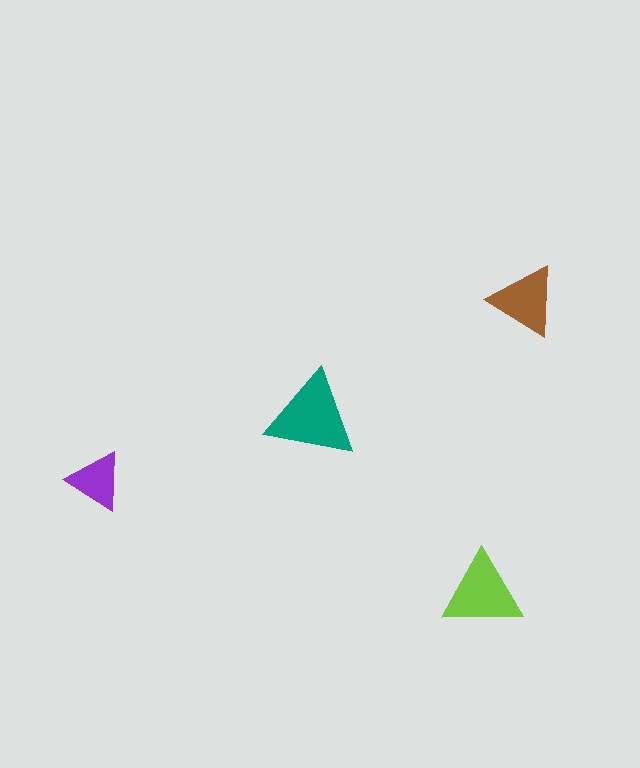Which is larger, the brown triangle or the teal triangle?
The teal one.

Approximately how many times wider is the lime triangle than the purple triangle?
About 1.5 times wider.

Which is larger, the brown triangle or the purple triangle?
The brown one.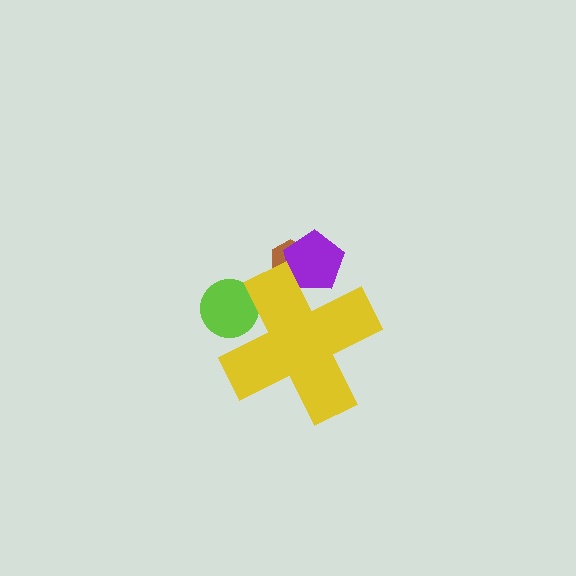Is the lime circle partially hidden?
Yes, the lime circle is partially hidden behind the yellow cross.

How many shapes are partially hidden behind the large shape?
3 shapes are partially hidden.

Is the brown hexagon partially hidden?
Yes, the brown hexagon is partially hidden behind the yellow cross.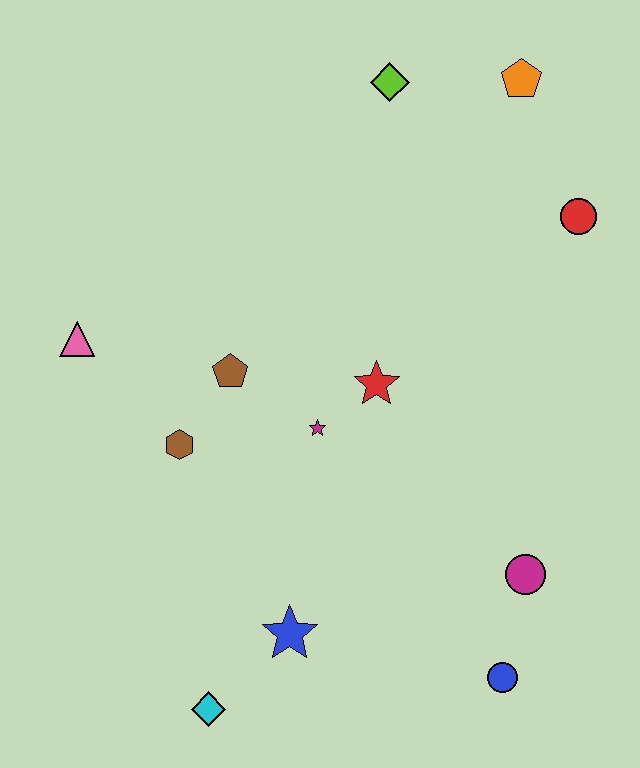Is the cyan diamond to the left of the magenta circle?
Yes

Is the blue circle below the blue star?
Yes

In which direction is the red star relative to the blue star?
The red star is above the blue star.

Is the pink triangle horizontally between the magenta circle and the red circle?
No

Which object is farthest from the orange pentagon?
The cyan diamond is farthest from the orange pentagon.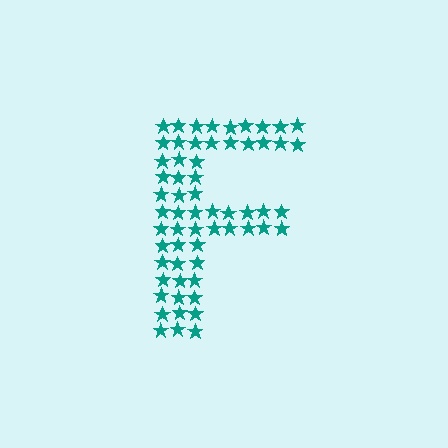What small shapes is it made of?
It is made of small stars.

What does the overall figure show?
The overall figure shows the letter F.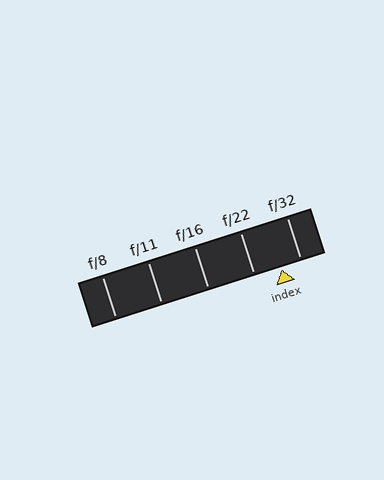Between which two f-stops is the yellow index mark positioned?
The index mark is between f/22 and f/32.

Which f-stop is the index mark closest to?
The index mark is closest to f/32.